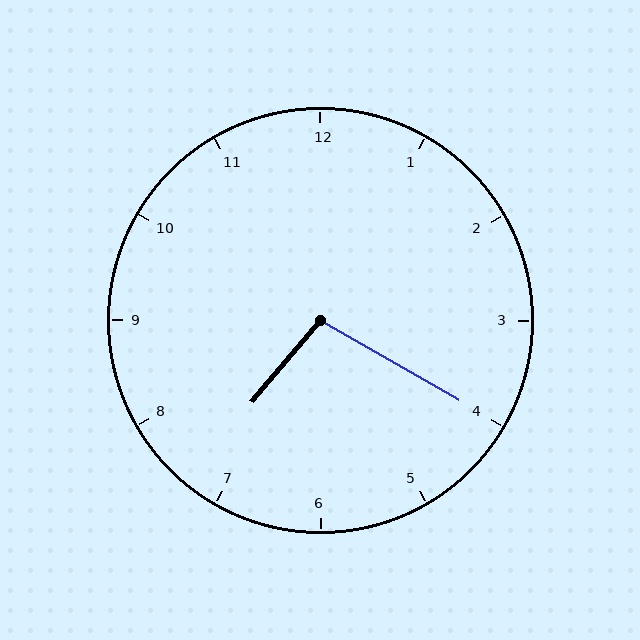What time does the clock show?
7:20.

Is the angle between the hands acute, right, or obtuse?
It is obtuse.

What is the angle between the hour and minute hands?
Approximately 100 degrees.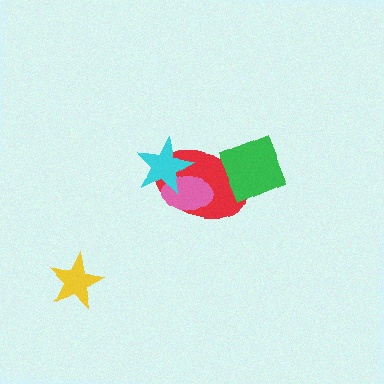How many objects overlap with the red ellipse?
3 objects overlap with the red ellipse.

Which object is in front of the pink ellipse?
The cyan star is in front of the pink ellipse.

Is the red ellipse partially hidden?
Yes, it is partially covered by another shape.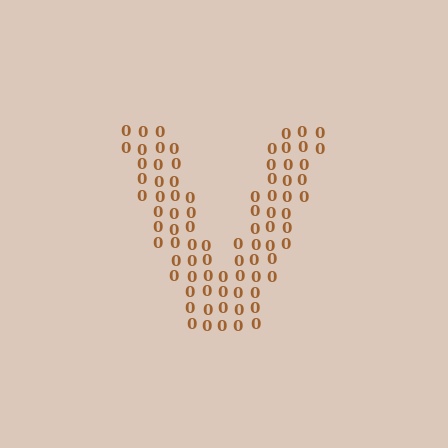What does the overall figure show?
The overall figure shows the letter V.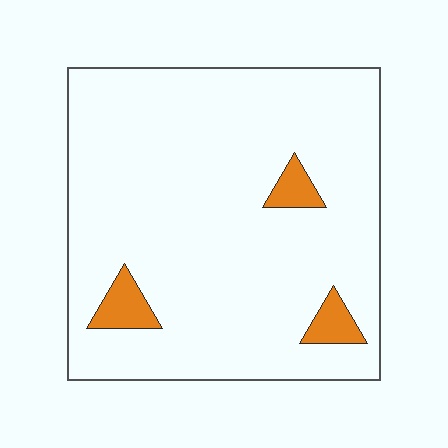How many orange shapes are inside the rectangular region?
3.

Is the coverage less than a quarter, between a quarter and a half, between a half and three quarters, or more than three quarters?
Less than a quarter.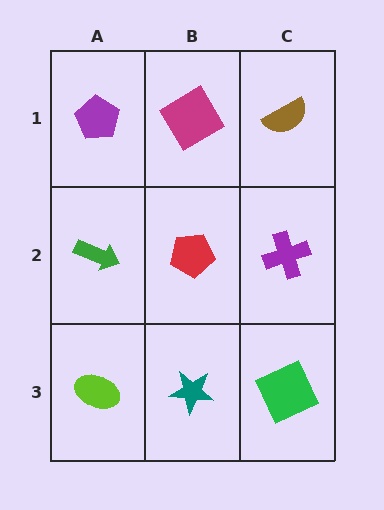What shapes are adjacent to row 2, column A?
A purple pentagon (row 1, column A), a lime ellipse (row 3, column A), a red pentagon (row 2, column B).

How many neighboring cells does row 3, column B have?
3.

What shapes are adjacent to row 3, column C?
A purple cross (row 2, column C), a teal star (row 3, column B).